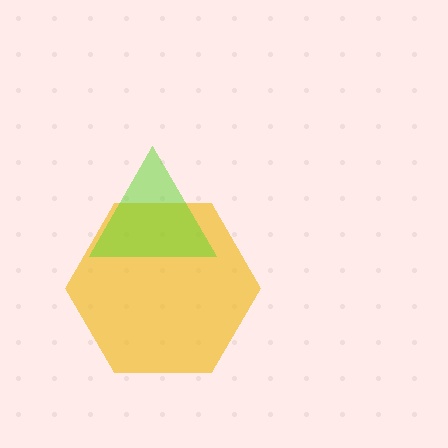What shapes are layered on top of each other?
The layered shapes are: a yellow hexagon, a lime triangle.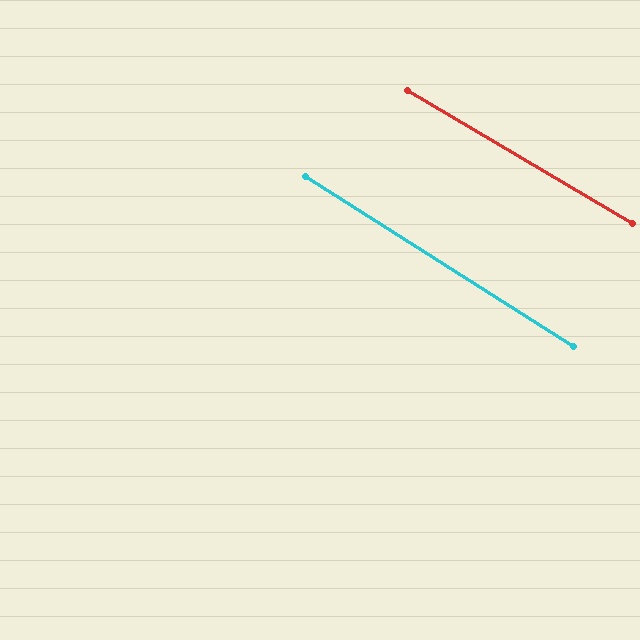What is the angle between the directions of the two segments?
Approximately 2 degrees.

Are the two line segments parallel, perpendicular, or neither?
Parallel — their directions differ by only 1.7°.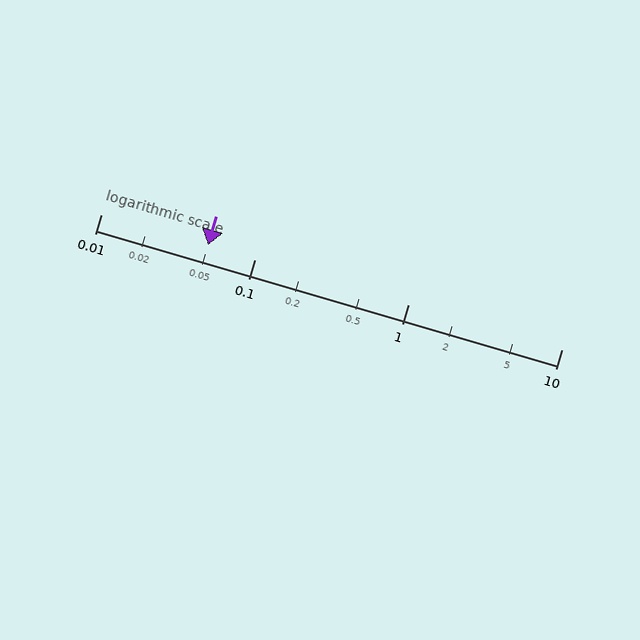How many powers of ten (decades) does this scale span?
The scale spans 3 decades, from 0.01 to 10.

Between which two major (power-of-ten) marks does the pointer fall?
The pointer is between 0.01 and 0.1.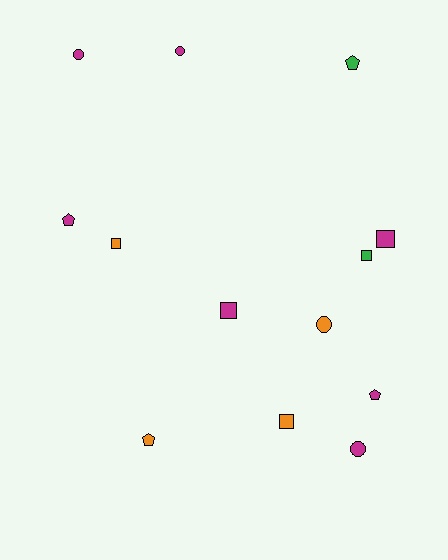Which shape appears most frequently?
Square, with 5 objects.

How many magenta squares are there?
There are 2 magenta squares.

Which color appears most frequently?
Magenta, with 7 objects.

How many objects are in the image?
There are 13 objects.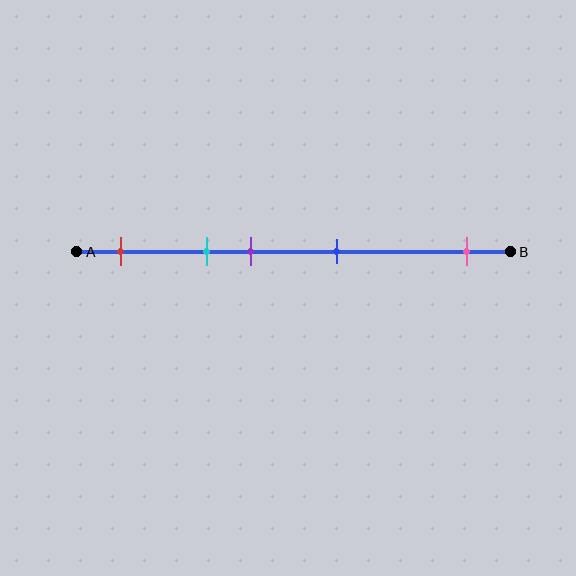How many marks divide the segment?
There are 5 marks dividing the segment.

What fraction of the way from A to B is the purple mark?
The purple mark is approximately 40% (0.4) of the way from A to B.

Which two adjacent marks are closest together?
The cyan and purple marks are the closest adjacent pair.